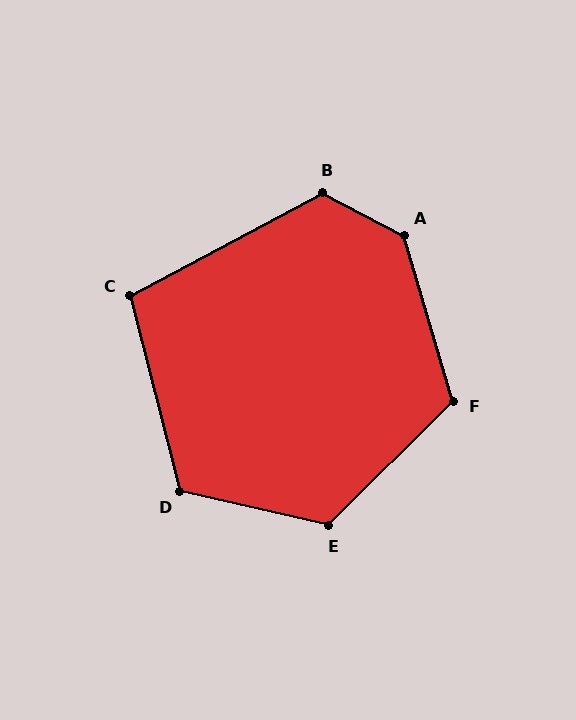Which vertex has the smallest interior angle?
C, at approximately 104 degrees.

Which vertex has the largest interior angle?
A, at approximately 134 degrees.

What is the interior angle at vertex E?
Approximately 122 degrees (obtuse).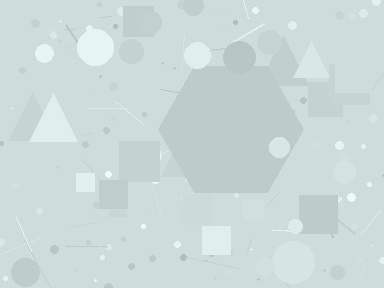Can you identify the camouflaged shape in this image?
The camouflaged shape is a hexagon.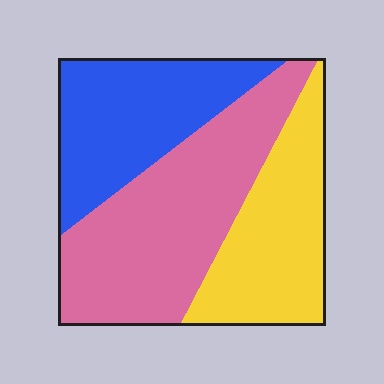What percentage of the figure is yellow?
Yellow covers 29% of the figure.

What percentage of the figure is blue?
Blue covers 29% of the figure.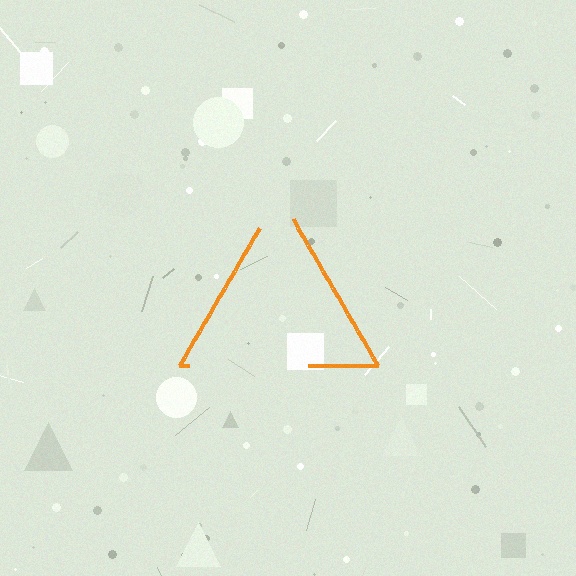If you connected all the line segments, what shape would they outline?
They would outline a triangle.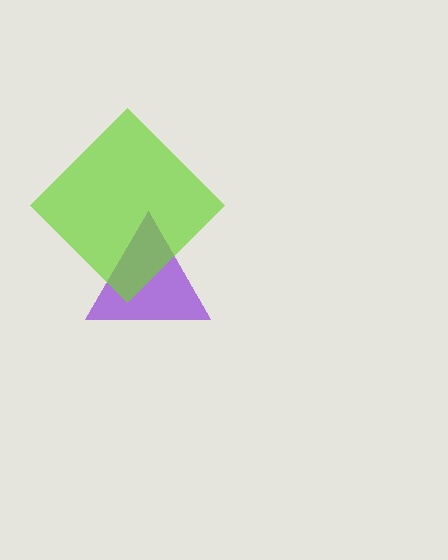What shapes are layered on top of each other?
The layered shapes are: a purple triangle, a lime diamond.